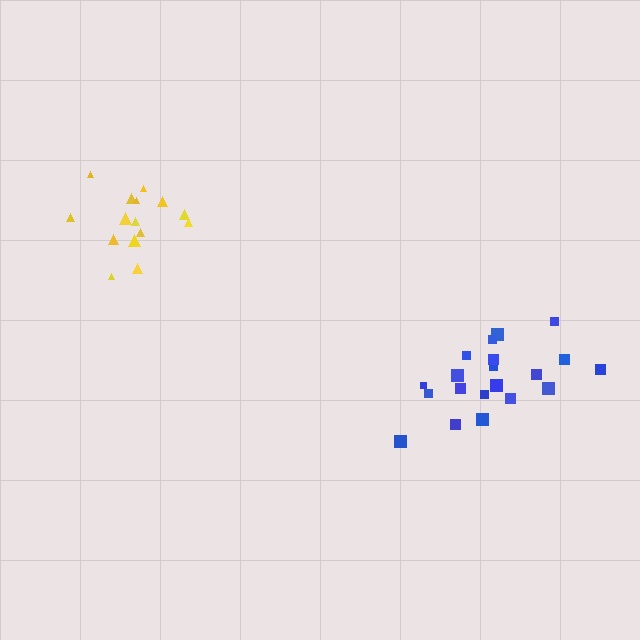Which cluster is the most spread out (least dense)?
Blue.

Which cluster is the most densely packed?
Yellow.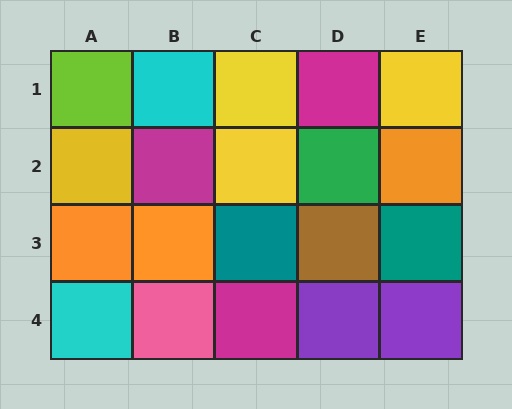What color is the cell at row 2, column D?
Green.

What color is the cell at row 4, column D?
Purple.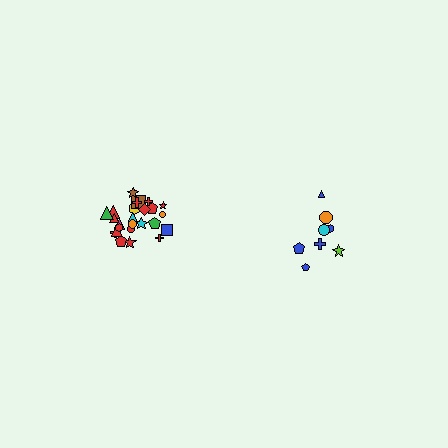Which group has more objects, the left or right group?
The left group.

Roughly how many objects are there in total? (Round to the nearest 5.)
Roughly 35 objects in total.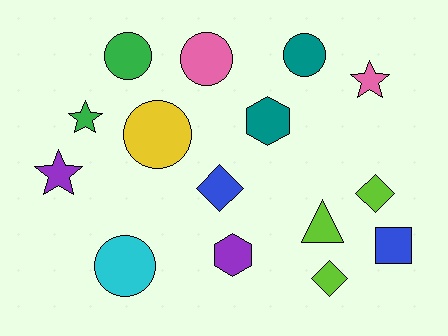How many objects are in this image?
There are 15 objects.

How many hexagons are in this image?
There are 2 hexagons.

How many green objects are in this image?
There are 2 green objects.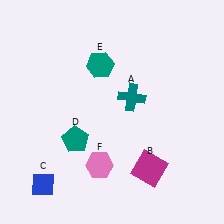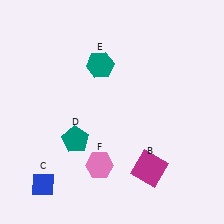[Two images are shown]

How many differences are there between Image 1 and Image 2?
There is 1 difference between the two images.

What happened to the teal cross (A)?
The teal cross (A) was removed in Image 2. It was in the top-right area of Image 1.